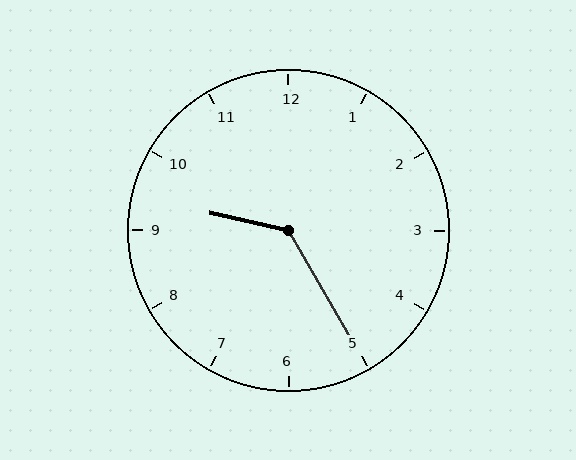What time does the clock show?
9:25.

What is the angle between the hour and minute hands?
Approximately 132 degrees.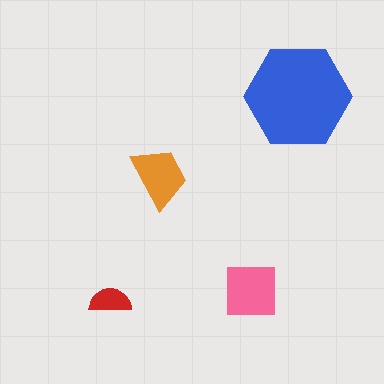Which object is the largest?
The blue hexagon.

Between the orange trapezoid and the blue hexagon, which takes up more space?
The blue hexagon.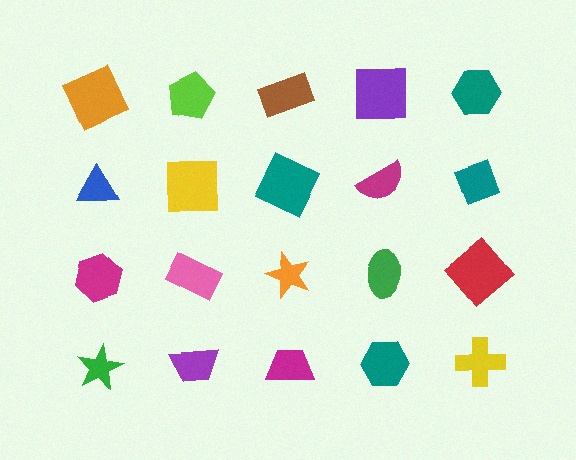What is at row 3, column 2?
A pink rectangle.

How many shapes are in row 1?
5 shapes.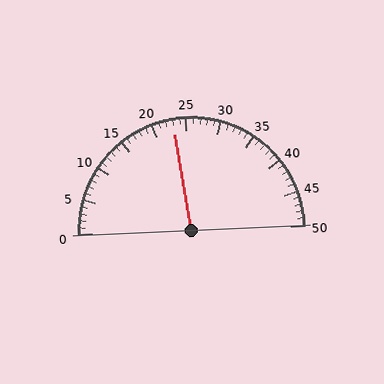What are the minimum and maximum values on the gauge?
The gauge ranges from 0 to 50.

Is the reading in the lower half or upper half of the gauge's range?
The reading is in the lower half of the range (0 to 50).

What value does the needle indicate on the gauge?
The needle indicates approximately 23.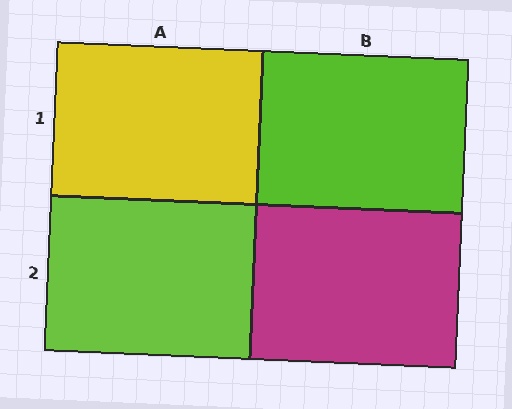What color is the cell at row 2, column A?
Lime.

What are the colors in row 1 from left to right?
Yellow, lime.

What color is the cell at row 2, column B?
Magenta.